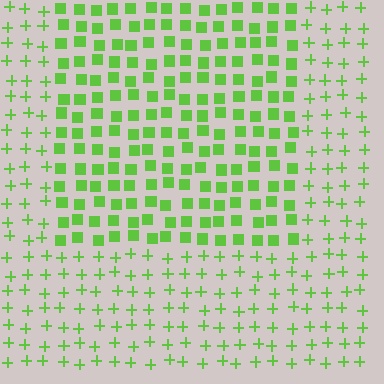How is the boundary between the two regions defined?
The boundary is defined by a change in element shape: squares inside vs. plus signs outside. All elements share the same color and spacing.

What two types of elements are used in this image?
The image uses squares inside the rectangle region and plus signs outside it.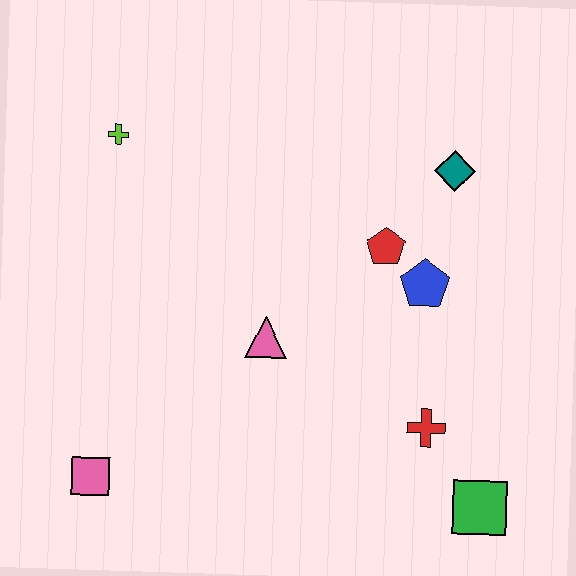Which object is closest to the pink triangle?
The red pentagon is closest to the pink triangle.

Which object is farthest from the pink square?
The teal diamond is farthest from the pink square.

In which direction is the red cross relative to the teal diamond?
The red cross is below the teal diamond.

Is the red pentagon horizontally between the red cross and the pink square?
Yes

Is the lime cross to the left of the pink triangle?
Yes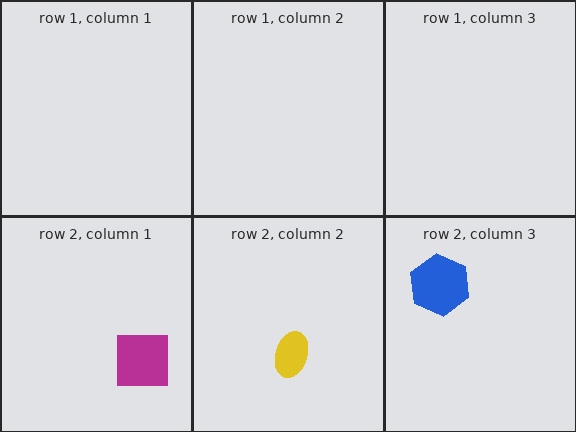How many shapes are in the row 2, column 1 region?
1.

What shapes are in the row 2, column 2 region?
The yellow ellipse.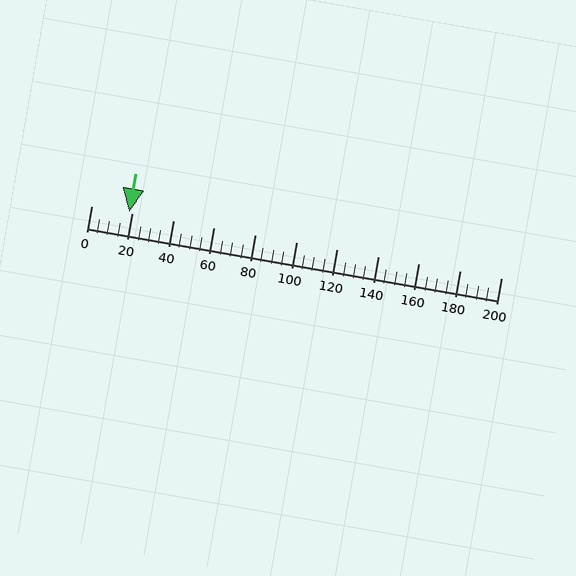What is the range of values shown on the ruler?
The ruler shows values from 0 to 200.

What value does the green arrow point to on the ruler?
The green arrow points to approximately 19.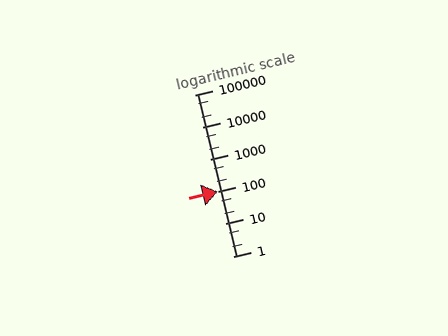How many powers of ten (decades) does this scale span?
The scale spans 5 decades, from 1 to 100000.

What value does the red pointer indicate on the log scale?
The pointer indicates approximately 100.